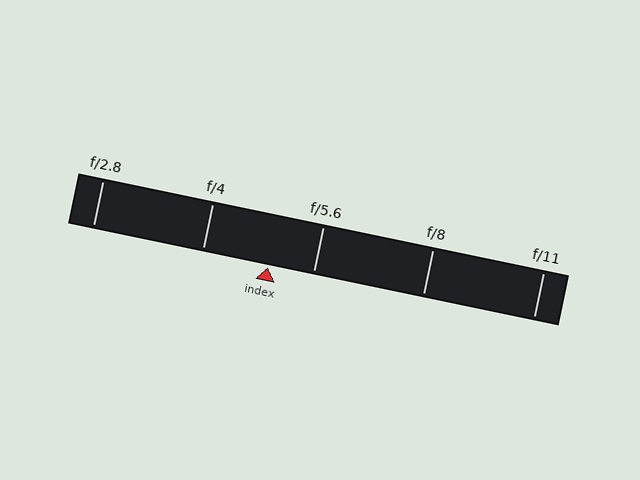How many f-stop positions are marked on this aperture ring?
There are 5 f-stop positions marked.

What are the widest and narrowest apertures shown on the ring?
The widest aperture shown is f/2.8 and the narrowest is f/11.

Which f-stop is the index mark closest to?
The index mark is closest to f/5.6.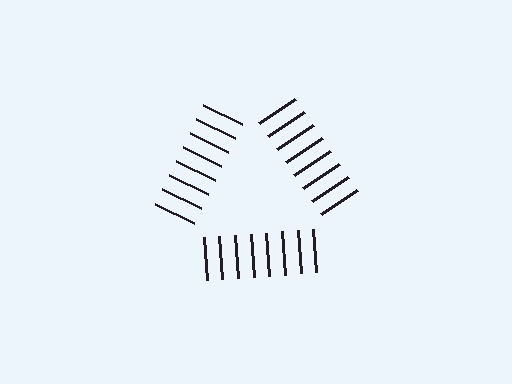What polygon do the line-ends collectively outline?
An illusory triangle — the line segments terminate on its edges but no continuous stroke is drawn.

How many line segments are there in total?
24 — 8 along each of the 3 edges.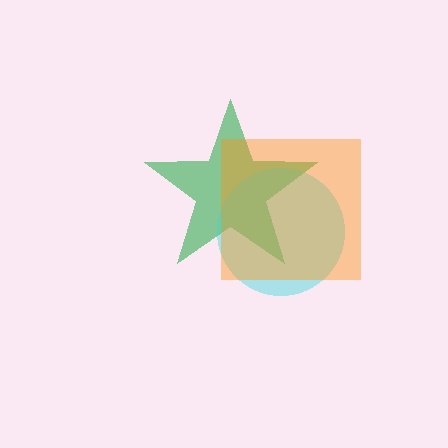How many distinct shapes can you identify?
There are 3 distinct shapes: a green star, a cyan circle, an orange square.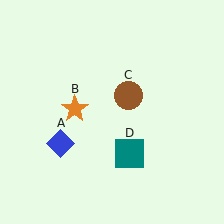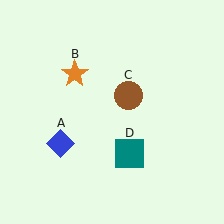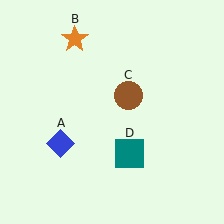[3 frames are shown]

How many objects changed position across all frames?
1 object changed position: orange star (object B).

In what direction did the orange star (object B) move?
The orange star (object B) moved up.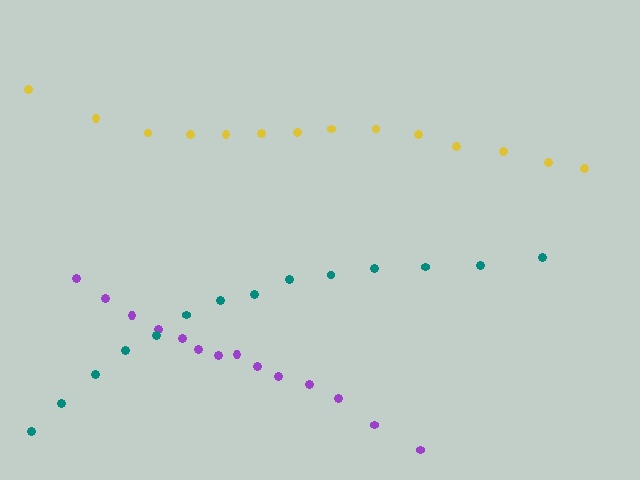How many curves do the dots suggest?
There are 3 distinct paths.